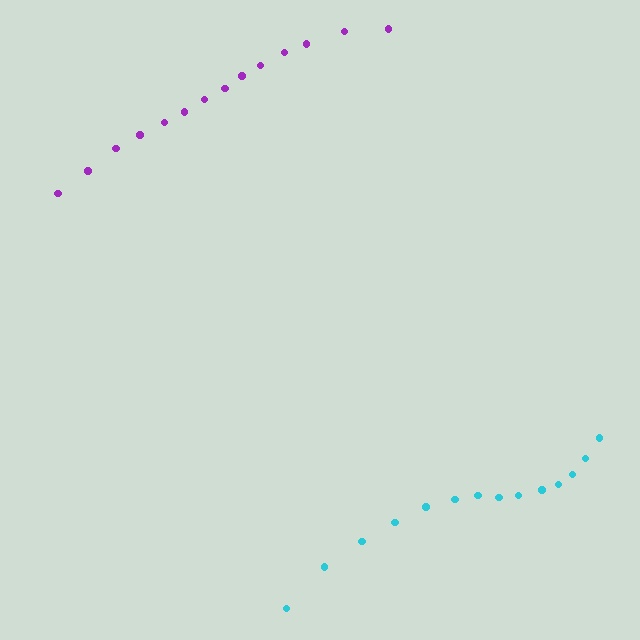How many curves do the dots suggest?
There are 2 distinct paths.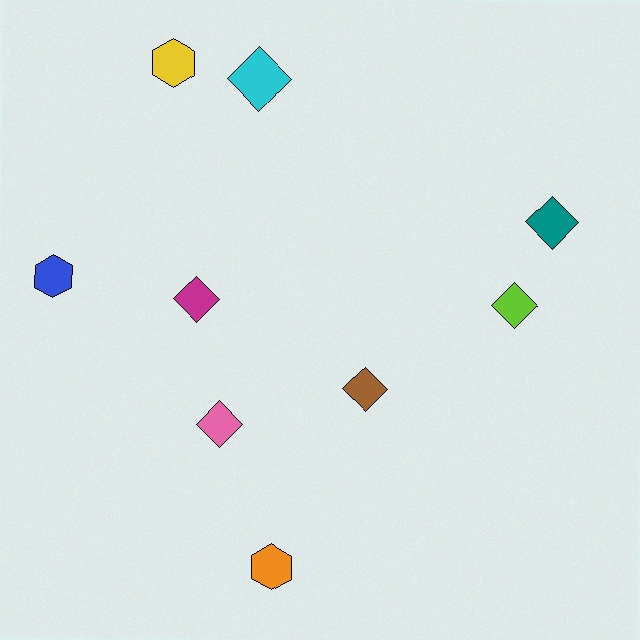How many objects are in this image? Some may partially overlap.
There are 9 objects.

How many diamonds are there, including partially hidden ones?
There are 6 diamonds.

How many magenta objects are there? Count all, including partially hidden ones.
There is 1 magenta object.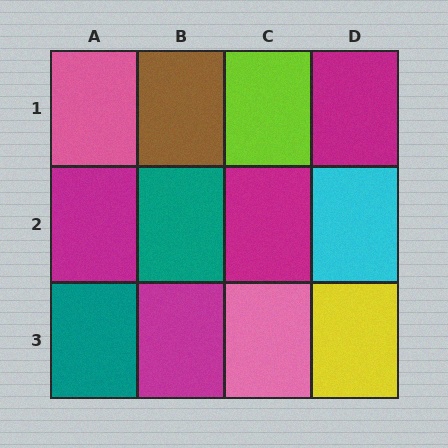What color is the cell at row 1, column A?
Pink.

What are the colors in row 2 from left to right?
Magenta, teal, magenta, cyan.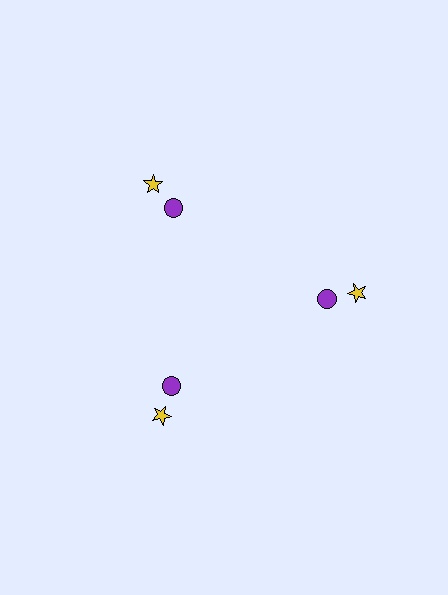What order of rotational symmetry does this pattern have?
This pattern has 3-fold rotational symmetry.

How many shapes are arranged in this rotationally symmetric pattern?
There are 6 shapes, arranged in 3 groups of 2.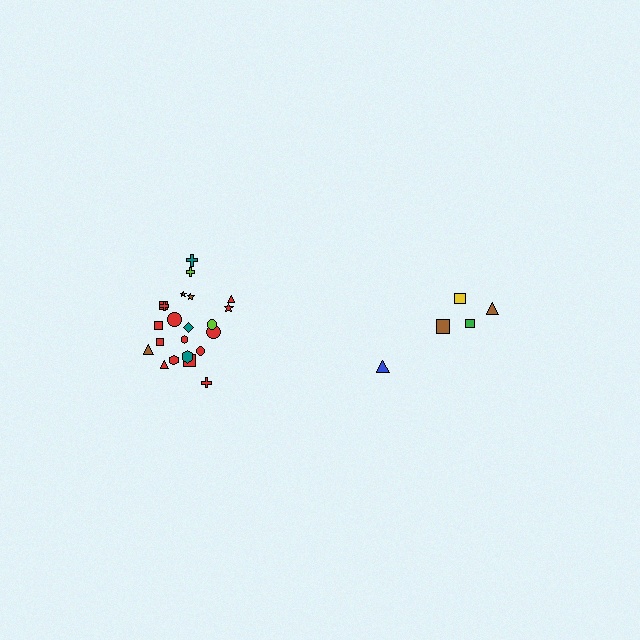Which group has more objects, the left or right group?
The left group.